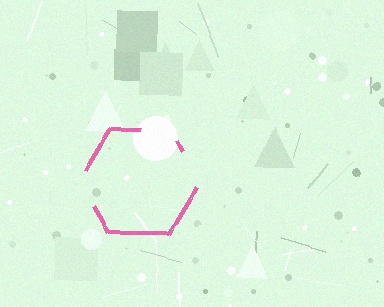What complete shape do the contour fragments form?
The contour fragments form a hexagon.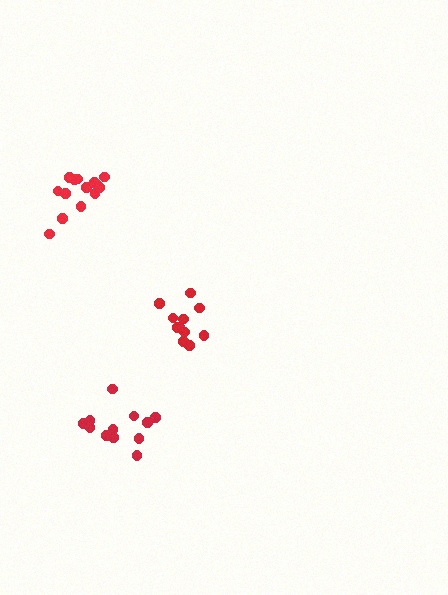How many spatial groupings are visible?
There are 3 spatial groupings.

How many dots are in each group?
Group 1: 14 dots, Group 2: 12 dots, Group 3: 11 dots (37 total).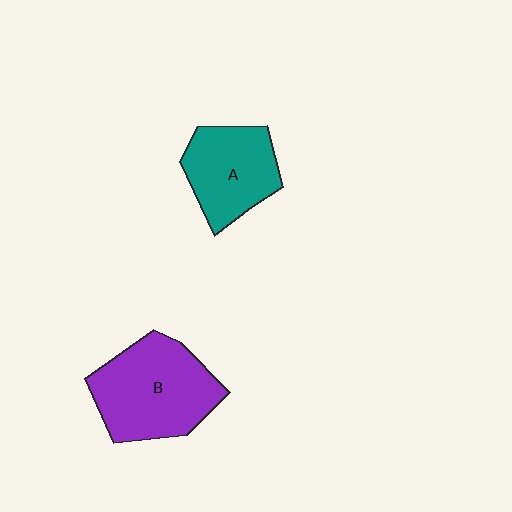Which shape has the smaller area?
Shape A (teal).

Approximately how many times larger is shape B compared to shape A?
Approximately 1.4 times.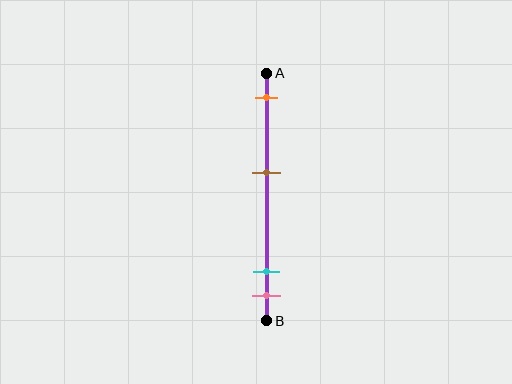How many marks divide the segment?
There are 4 marks dividing the segment.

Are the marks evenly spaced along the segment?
No, the marks are not evenly spaced.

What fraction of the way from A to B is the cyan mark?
The cyan mark is approximately 80% (0.8) of the way from A to B.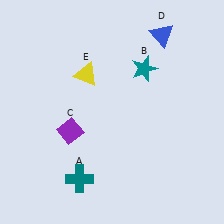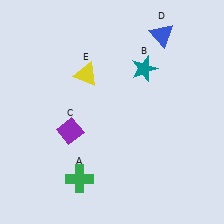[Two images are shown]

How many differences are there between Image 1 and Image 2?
There is 1 difference between the two images.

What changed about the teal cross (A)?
In Image 1, A is teal. In Image 2, it changed to green.